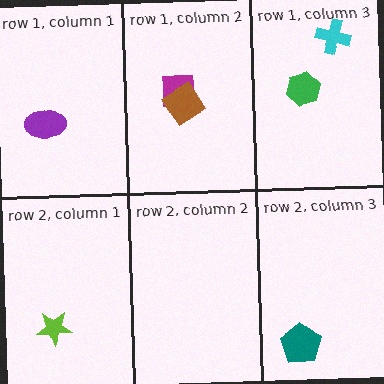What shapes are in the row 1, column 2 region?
The magenta square, the brown diamond.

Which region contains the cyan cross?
The row 1, column 3 region.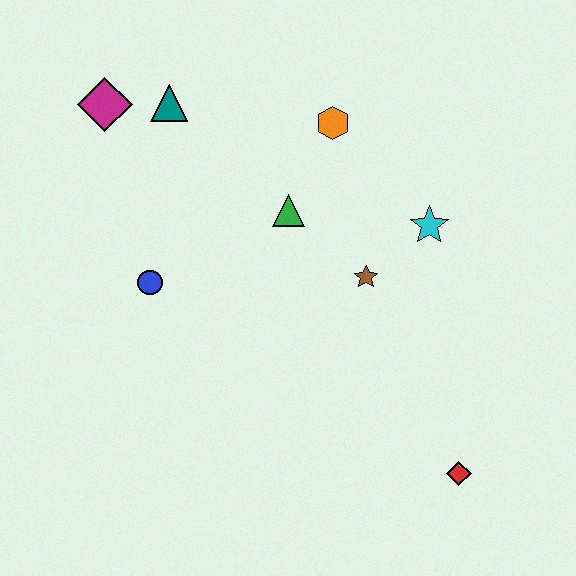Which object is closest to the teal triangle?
The magenta diamond is closest to the teal triangle.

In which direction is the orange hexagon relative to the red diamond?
The orange hexagon is above the red diamond.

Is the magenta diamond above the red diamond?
Yes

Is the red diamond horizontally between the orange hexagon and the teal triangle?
No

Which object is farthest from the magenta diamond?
The red diamond is farthest from the magenta diamond.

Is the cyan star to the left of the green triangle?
No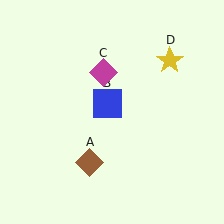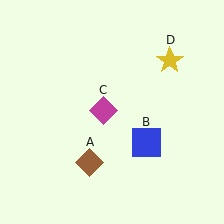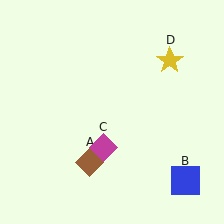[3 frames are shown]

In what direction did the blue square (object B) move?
The blue square (object B) moved down and to the right.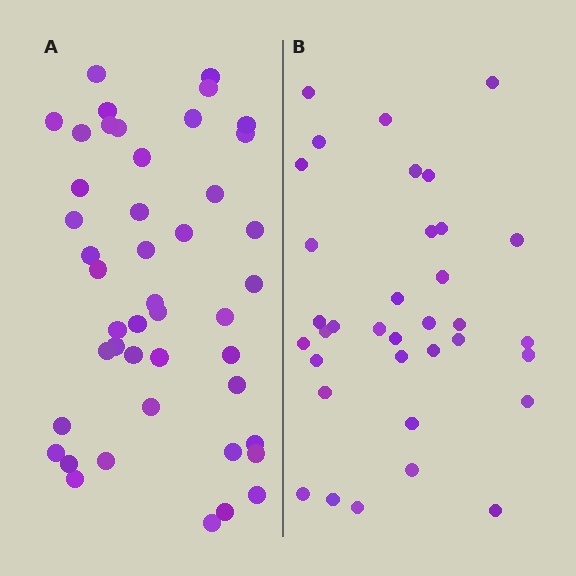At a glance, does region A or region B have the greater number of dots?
Region A (the left region) has more dots.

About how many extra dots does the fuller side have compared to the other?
Region A has roughly 10 or so more dots than region B.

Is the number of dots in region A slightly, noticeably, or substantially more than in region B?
Region A has noticeably more, but not dramatically so. The ratio is roughly 1.3 to 1.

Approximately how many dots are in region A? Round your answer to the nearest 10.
About 40 dots. (The exact count is 45, which rounds to 40.)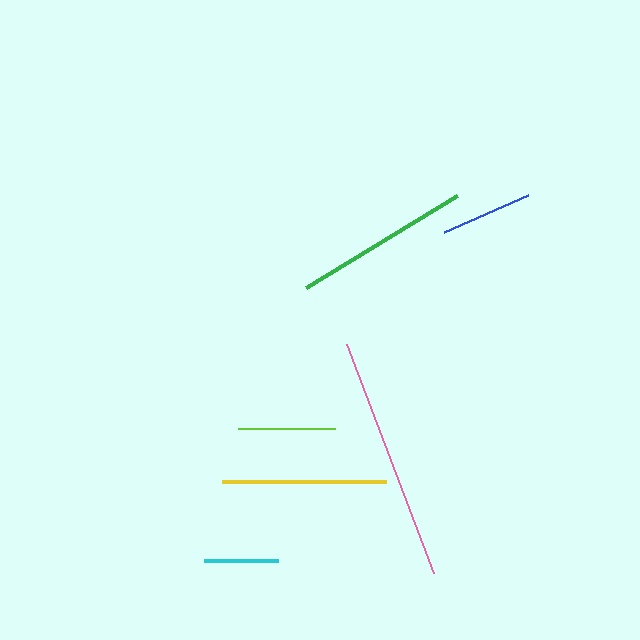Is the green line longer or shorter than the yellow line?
The green line is longer than the yellow line.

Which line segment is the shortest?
The cyan line is the shortest at approximately 75 pixels.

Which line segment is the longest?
The pink line is the longest at approximately 244 pixels.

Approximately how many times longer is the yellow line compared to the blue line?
The yellow line is approximately 1.8 times the length of the blue line.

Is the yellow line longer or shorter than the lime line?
The yellow line is longer than the lime line.